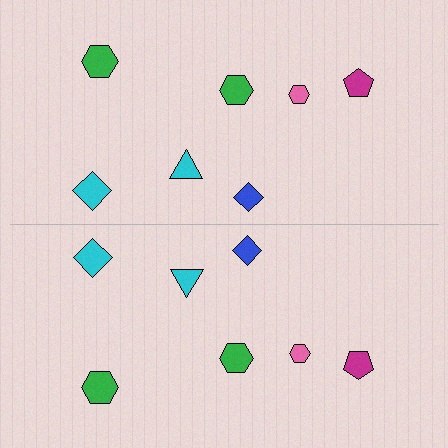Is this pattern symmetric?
Yes, this pattern has bilateral (reflection) symmetry.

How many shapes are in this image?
There are 14 shapes in this image.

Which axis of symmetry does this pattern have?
The pattern has a horizontal axis of symmetry running through the center of the image.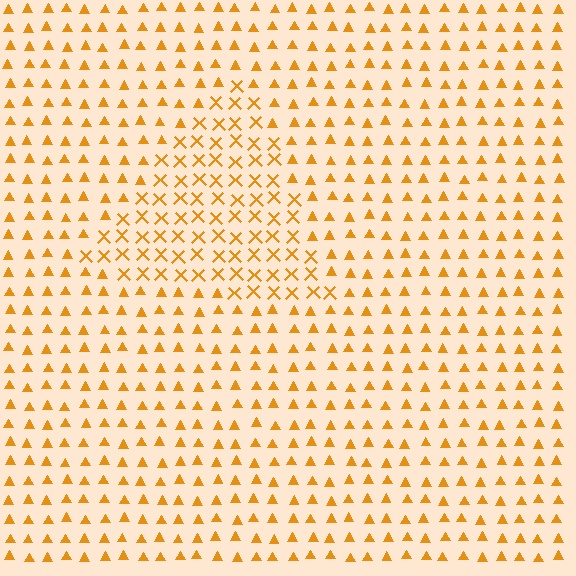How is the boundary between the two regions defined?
The boundary is defined by a change in element shape: X marks inside vs. triangles outside. All elements share the same color and spacing.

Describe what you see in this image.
The image is filled with small orange elements arranged in a uniform grid. A triangle-shaped region contains X marks, while the surrounding area contains triangles. The boundary is defined purely by the change in element shape.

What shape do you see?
I see a triangle.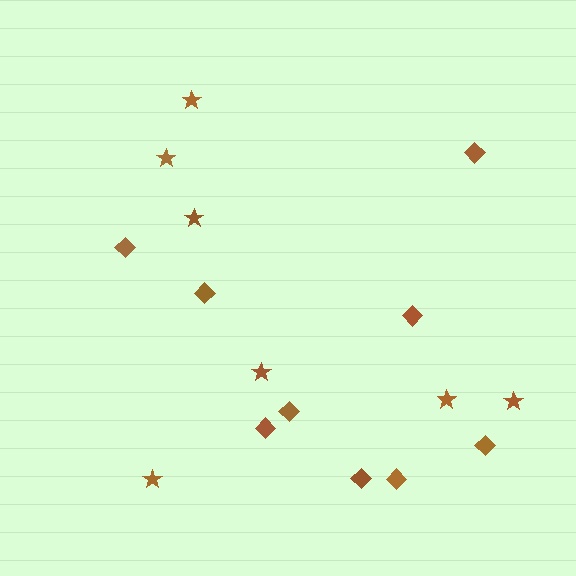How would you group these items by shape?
There are 2 groups: one group of stars (7) and one group of diamonds (9).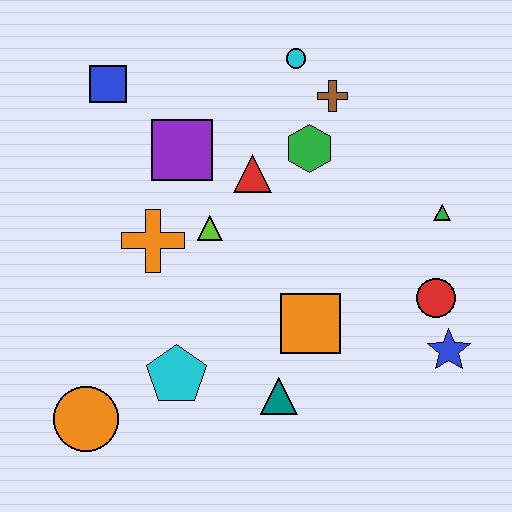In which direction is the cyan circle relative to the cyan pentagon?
The cyan circle is above the cyan pentagon.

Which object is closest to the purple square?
The red triangle is closest to the purple square.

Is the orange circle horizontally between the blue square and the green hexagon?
No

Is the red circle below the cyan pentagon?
No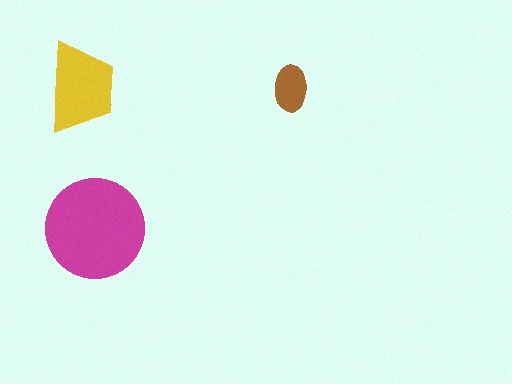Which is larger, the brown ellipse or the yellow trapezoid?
The yellow trapezoid.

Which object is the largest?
The magenta circle.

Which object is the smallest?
The brown ellipse.